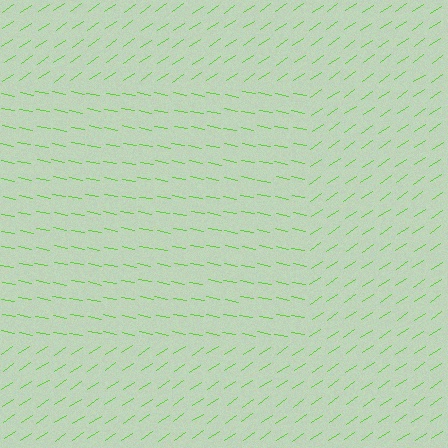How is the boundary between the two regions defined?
The boundary is defined purely by a change in line orientation (approximately 45 degrees difference). All lines are the same color and thickness.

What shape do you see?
I see a rectangle.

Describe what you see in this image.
The image is filled with small lime line segments. A rectangle region in the image has lines oriented differently from the surrounding lines, creating a visible texture boundary.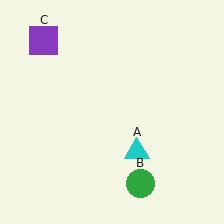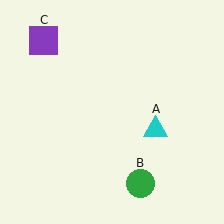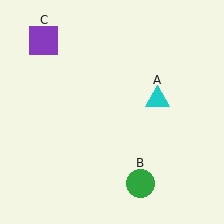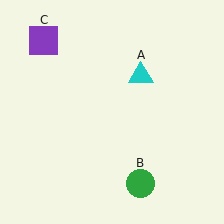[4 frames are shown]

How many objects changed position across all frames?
1 object changed position: cyan triangle (object A).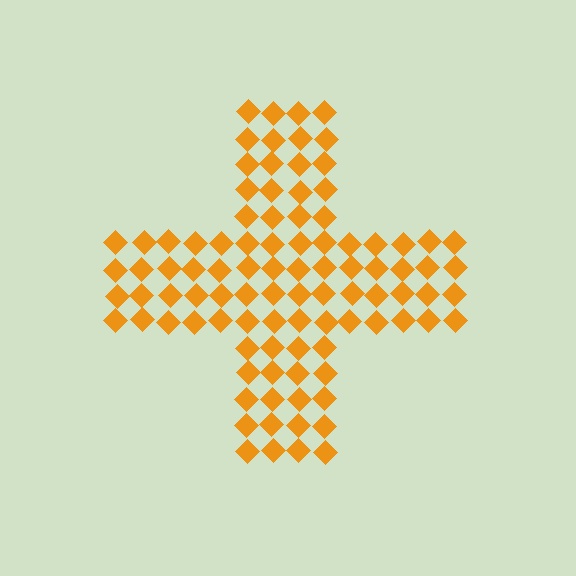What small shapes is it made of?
It is made of small diamonds.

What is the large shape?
The large shape is a cross.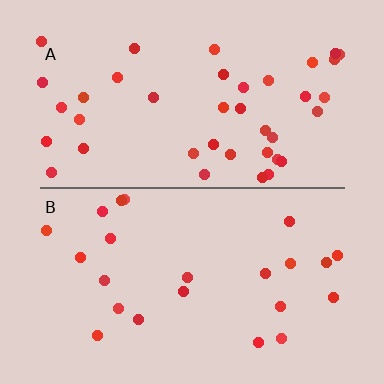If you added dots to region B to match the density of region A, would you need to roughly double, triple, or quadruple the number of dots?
Approximately double.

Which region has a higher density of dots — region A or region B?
A (the top).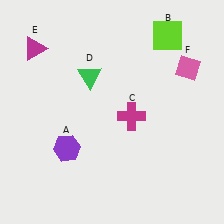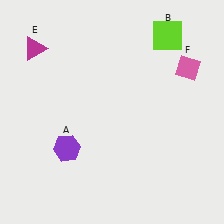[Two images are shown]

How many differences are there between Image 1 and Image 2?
There are 2 differences between the two images.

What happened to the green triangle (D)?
The green triangle (D) was removed in Image 2. It was in the top-left area of Image 1.